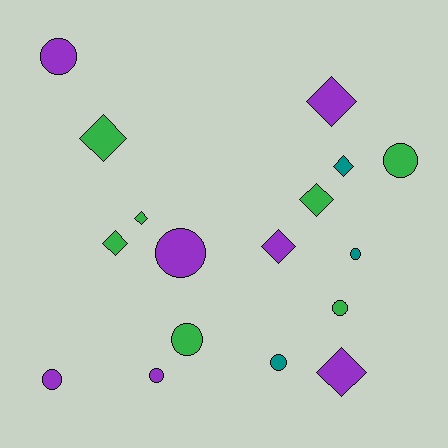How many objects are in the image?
There are 17 objects.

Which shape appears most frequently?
Circle, with 9 objects.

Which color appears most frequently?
Green, with 7 objects.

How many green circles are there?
There are 3 green circles.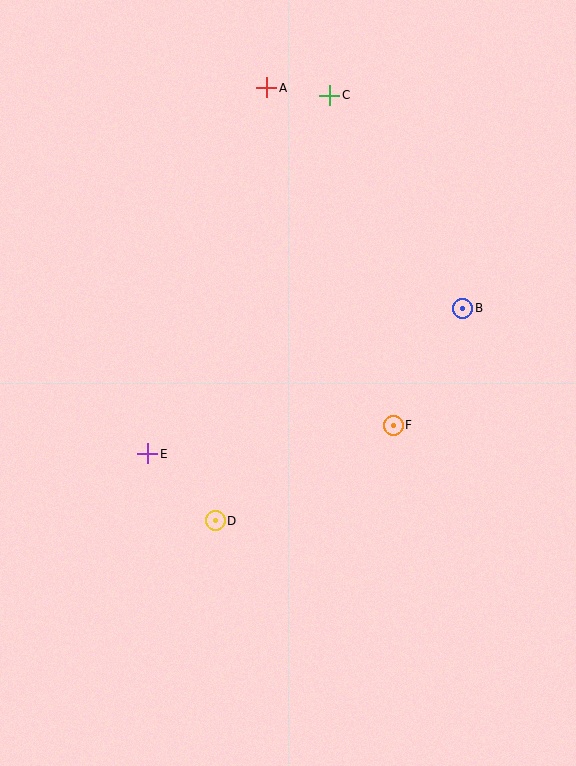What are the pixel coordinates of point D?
Point D is at (215, 521).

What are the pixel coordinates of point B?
Point B is at (463, 308).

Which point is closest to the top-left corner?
Point A is closest to the top-left corner.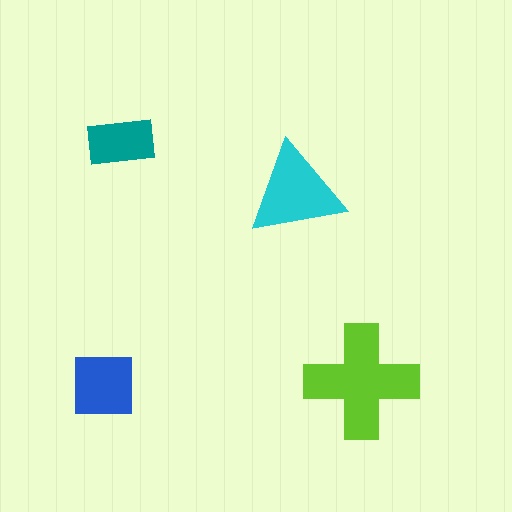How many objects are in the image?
There are 4 objects in the image.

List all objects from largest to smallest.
The lime cross, the cyan triangle, the blue square, the teal rectangle.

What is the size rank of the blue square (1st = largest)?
3rd.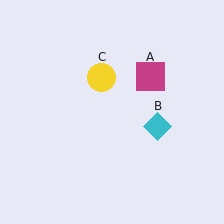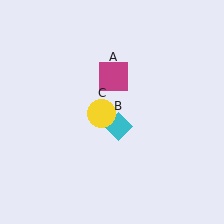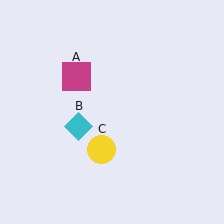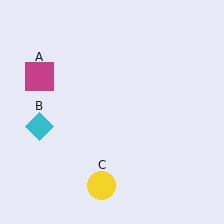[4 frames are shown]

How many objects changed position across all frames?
3 objects changed position: magenta square (object A), cyan diamond (object B), yellow circle (object C).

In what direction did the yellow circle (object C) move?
The yellow circle (object C) moved down.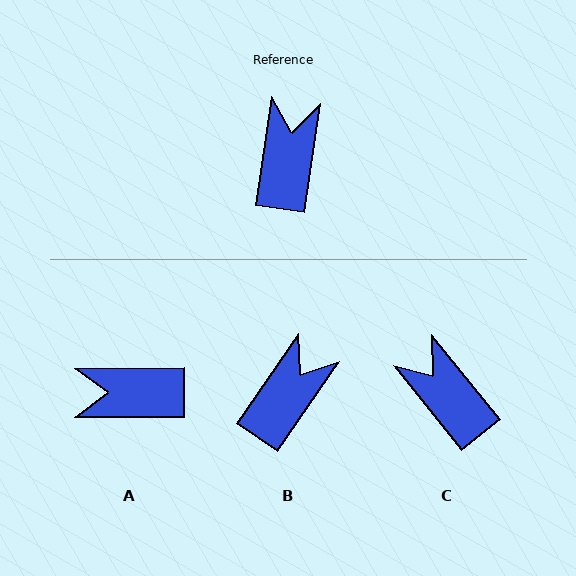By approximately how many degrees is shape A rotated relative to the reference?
Approximately 98 degrees counter-clockwise.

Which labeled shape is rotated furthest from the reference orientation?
A, about 98 degrees away.